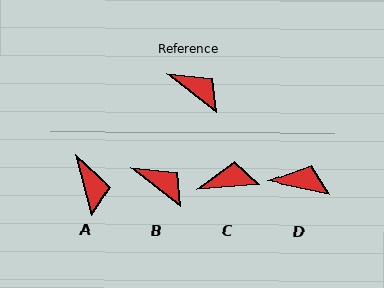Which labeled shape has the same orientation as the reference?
B.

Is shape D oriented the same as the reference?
No, it is off by about 25 degrees.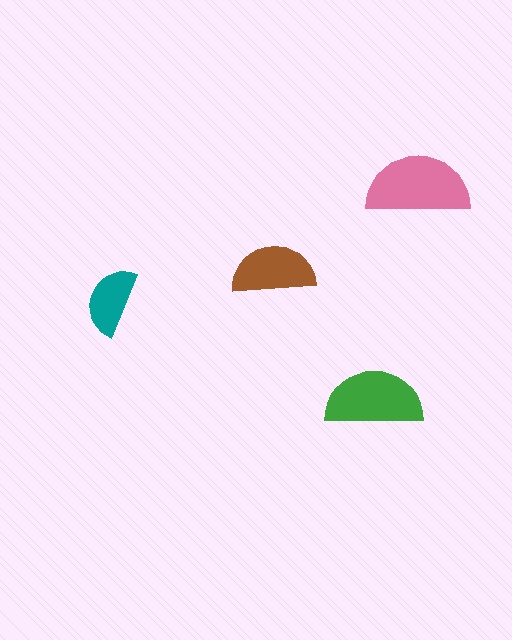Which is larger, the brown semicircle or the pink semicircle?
The pink one.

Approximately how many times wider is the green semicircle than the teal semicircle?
About 1.5 times wider.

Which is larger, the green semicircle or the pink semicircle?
The pink one.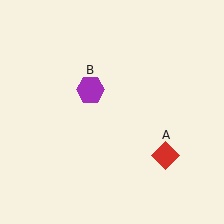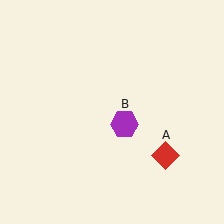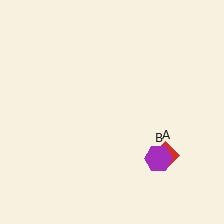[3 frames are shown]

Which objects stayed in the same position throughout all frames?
Red diamond (object A) remained stationary.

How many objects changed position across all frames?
1 object changed position: purple hexagon (object B).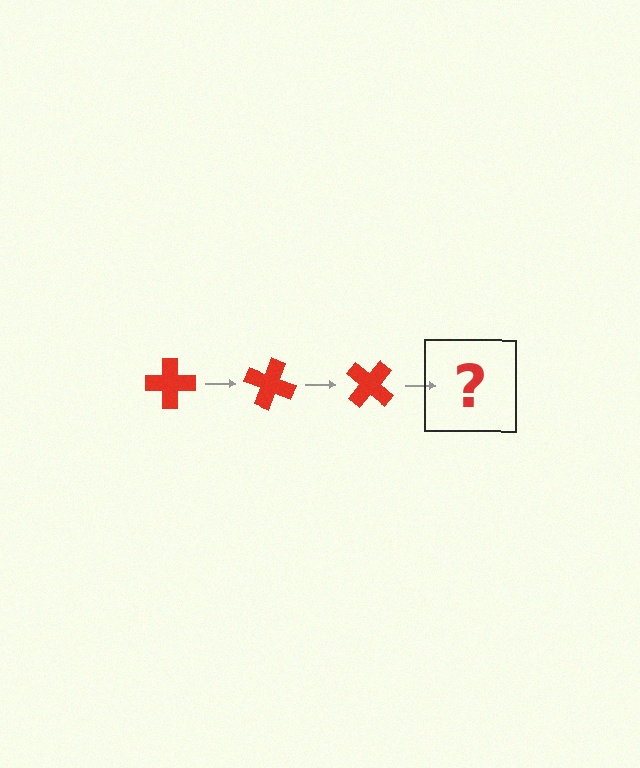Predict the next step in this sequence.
The next step is a red cross rotated 60 degrees.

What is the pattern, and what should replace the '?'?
The pattern is that the cross rotates 20 degrees each step. The '?' should be a red cross rotated 60 degrees.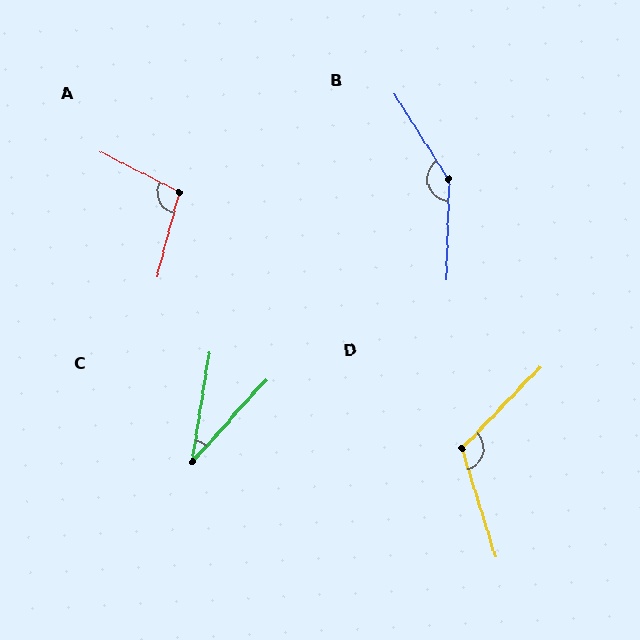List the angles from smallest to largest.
C (34°), A (102°), D (118°), B (146°).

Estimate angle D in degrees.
Approximately 118 degrees.